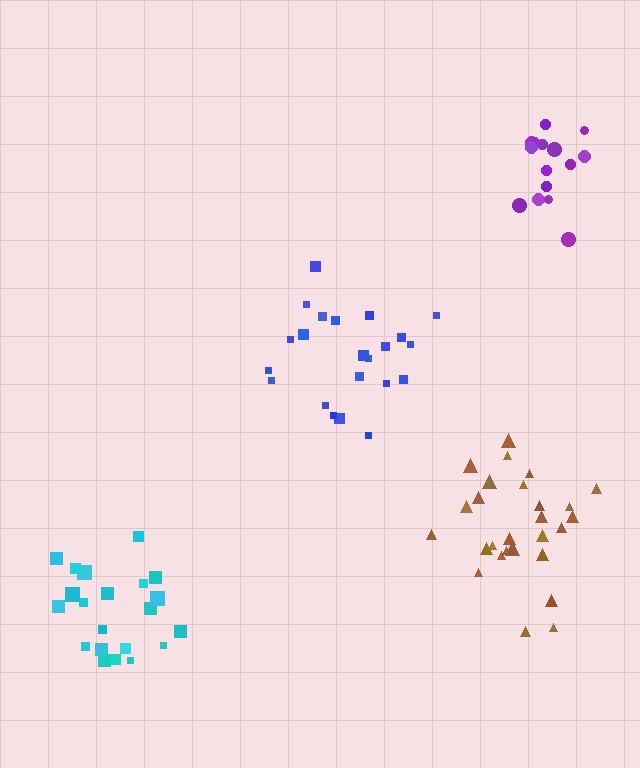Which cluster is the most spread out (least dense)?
Purple.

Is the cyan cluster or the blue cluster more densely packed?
Cyan.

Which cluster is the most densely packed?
Brown.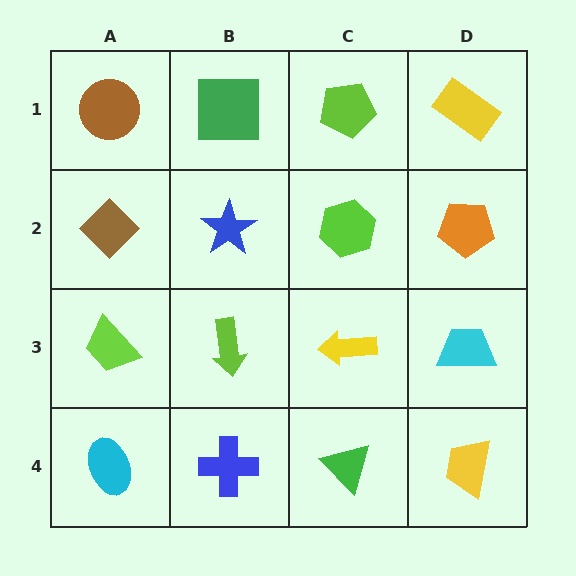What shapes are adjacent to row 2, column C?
A lime pentagon (row 1, column C), a yellow arrow (row 3, column C), a blue star (row 2, column B), an orange pentagon (row 2, column D).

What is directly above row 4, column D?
A cyan trapezoid.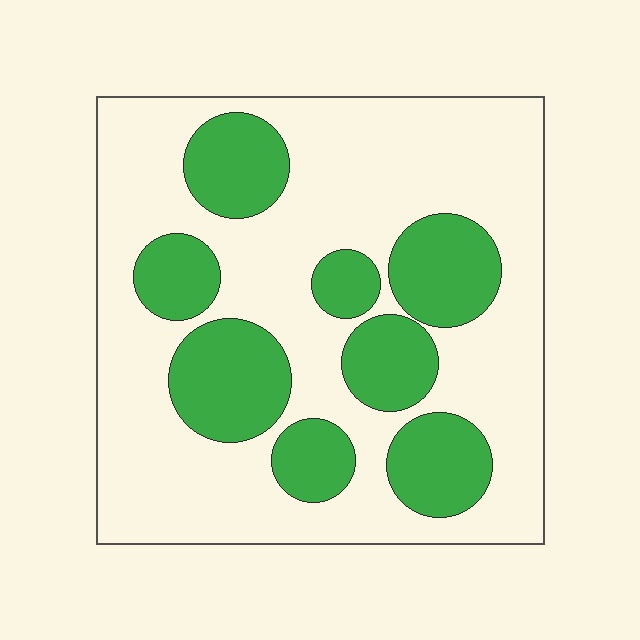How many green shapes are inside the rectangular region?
8.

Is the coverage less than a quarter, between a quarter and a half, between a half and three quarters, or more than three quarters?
Between a quarter and a half.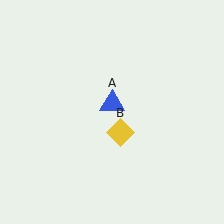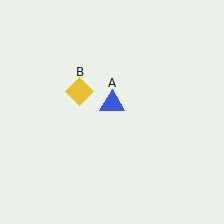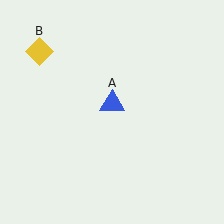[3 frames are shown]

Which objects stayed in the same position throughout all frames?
Blue triangle (object A) remained stationary.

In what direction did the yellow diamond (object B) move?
The yellow diamond (object B) moved up and to the left.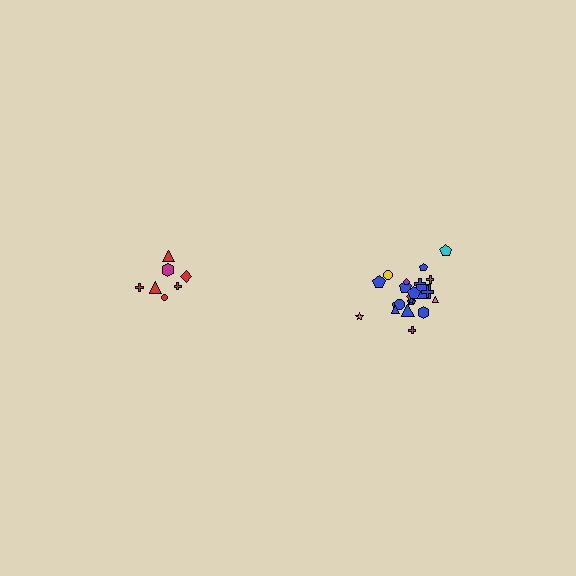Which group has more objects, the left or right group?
The right group.